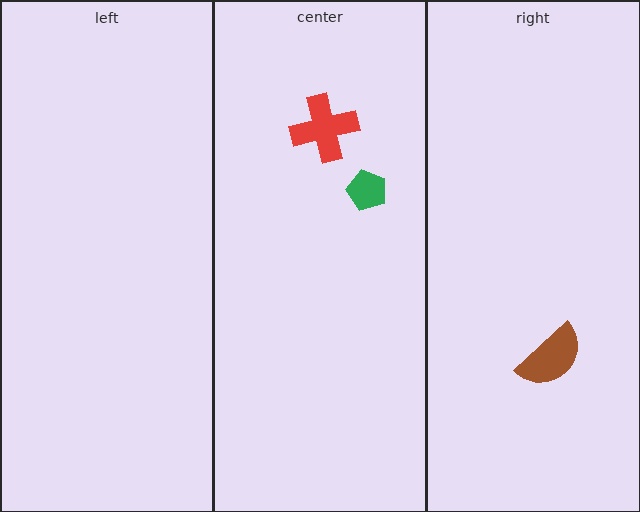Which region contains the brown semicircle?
The right region.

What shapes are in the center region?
The green pentagon, the red cross.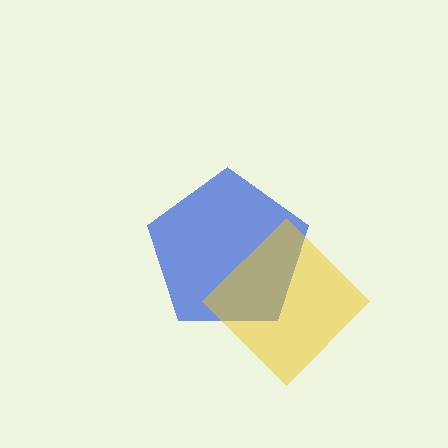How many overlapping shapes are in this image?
There are 2 overlapping shapes in the image.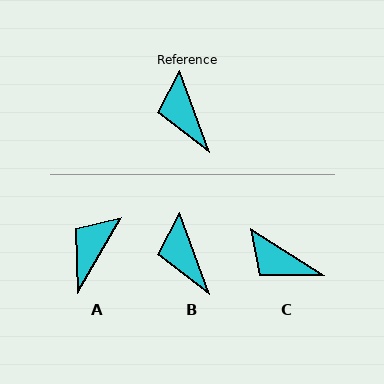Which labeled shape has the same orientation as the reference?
B.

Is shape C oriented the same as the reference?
No, it is off by about 38 degrees.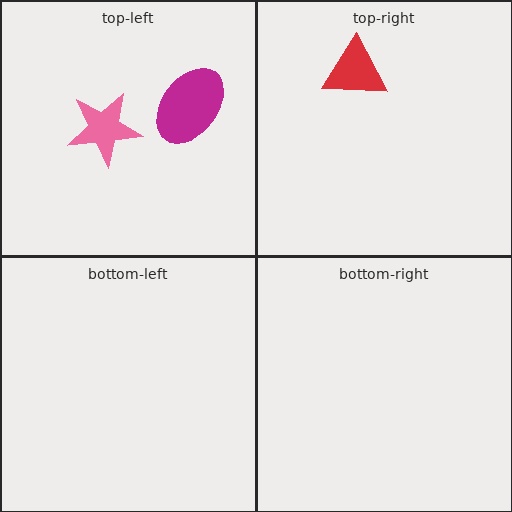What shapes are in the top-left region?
The magenta ellipse, the pink star.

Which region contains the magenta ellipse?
The top-left region.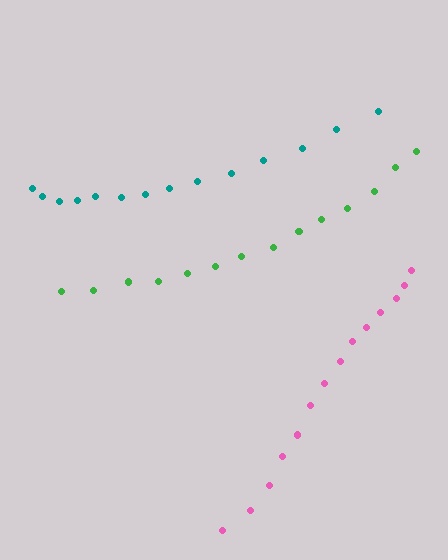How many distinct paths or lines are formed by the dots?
There are 3 distinct paths.